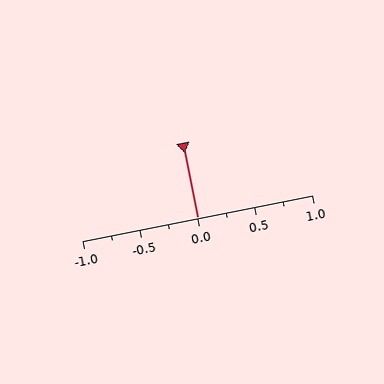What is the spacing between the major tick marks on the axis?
The major ticks are spaced 0.5 apart.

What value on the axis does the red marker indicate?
The marker indicates approximately 0.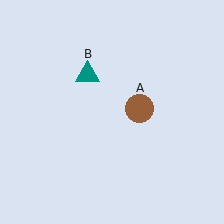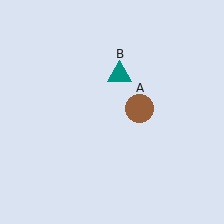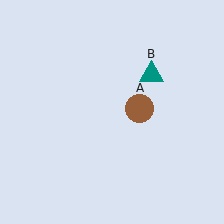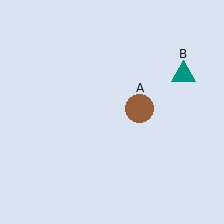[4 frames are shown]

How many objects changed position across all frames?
1 object changed position: teal triangle (object B).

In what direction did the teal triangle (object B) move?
The teal triangle (object B) moved right.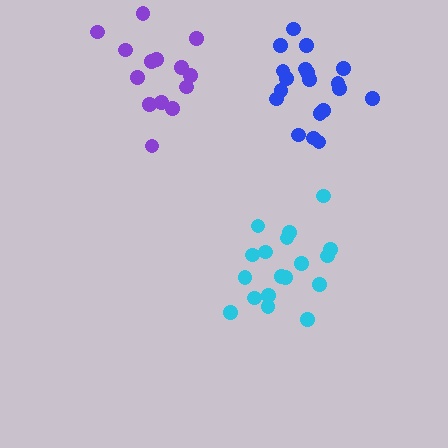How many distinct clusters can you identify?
There are 3 distinct clusters.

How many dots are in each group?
Group 1: 19 dots, Group 2: 18 dots, Group 3: 15 dots (52 total).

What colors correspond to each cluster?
The clusters are colored: blue, cyan, purple.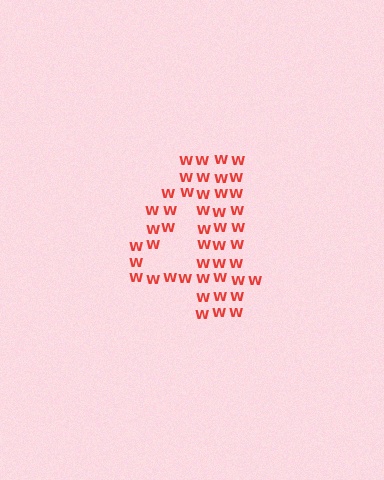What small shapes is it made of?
It is made of small letter W's.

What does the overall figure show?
The overall figure shows the digit 4.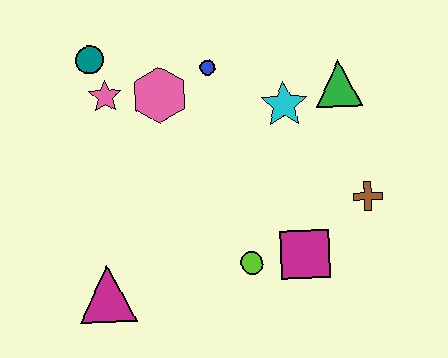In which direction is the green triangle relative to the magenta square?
The green triangle is above the magenta square.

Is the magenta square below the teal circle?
Yes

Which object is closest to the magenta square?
The lime circle is closest to the magenta square.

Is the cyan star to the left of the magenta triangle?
No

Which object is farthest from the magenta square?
The teal circle is farthest from the magenta square.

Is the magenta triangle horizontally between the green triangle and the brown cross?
No